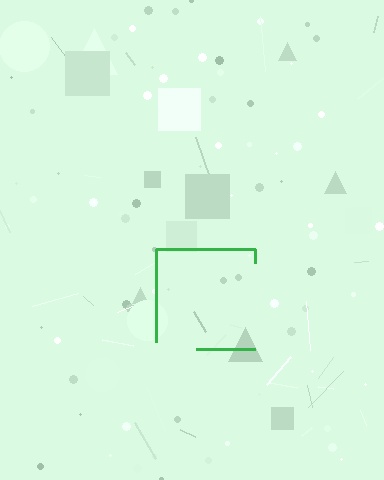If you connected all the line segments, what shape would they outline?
They would outline a square.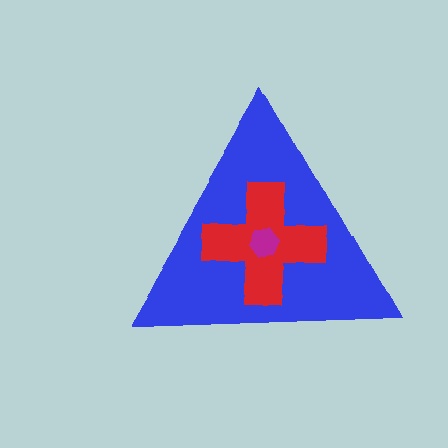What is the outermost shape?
The blue triangle.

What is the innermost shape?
The magenta hexagon.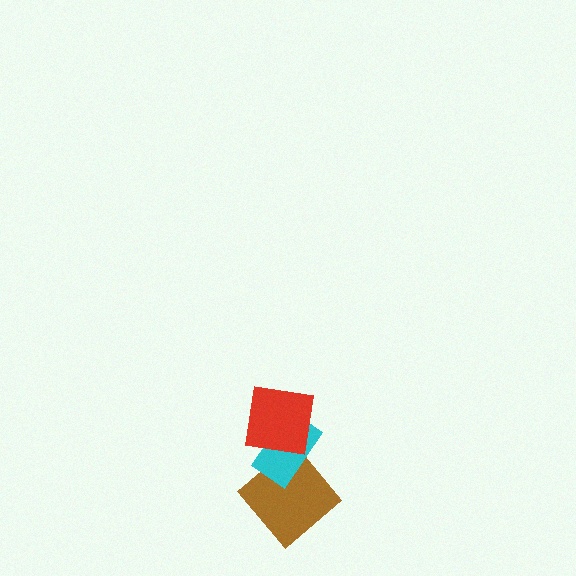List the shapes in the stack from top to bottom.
From top to bottom: the red square, the cyan rectangle, the brown diamond.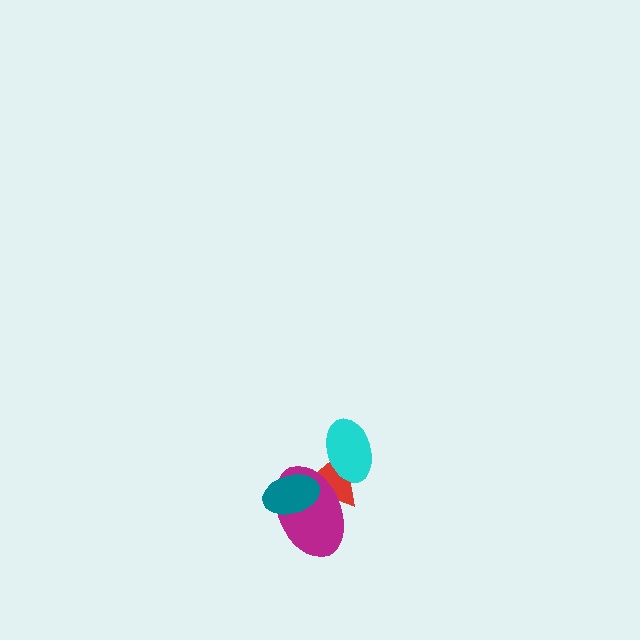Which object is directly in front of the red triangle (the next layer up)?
The cyan ellipse is directly in front of the red triangle.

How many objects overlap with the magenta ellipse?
3 objects overlap with the magenta ellipse.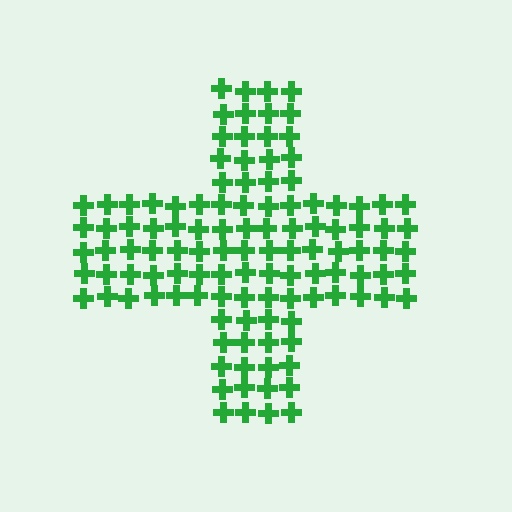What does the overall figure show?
The overall figure shows a cross.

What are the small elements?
The small elements are crosses.